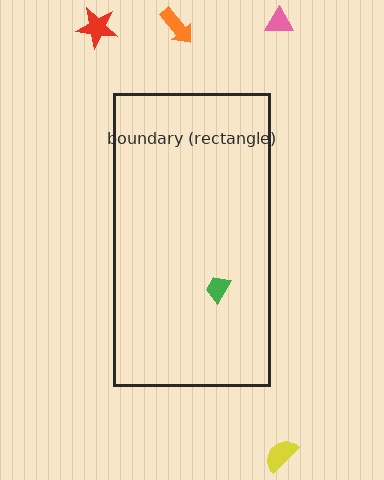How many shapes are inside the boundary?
1 inside, 4 outside.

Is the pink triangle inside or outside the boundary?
Outside.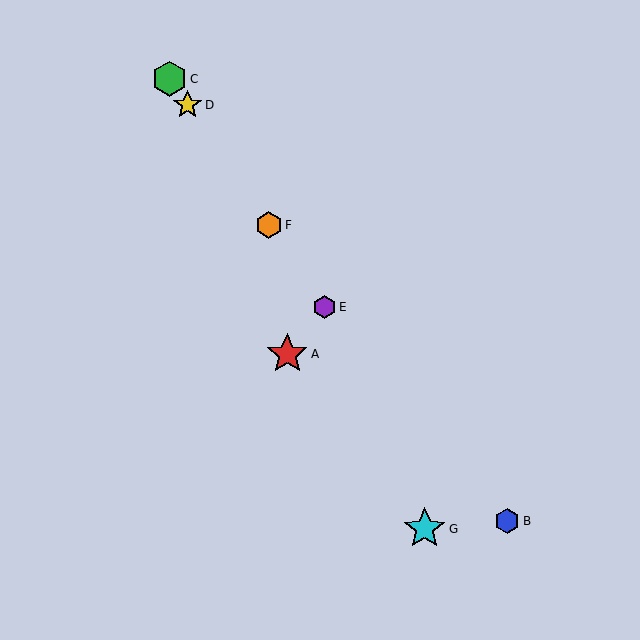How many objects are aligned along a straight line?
4 objects (C, D, E, F) are aligned along a straight line.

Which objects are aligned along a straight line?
Objects C, D, E, F are aligned along a straight line.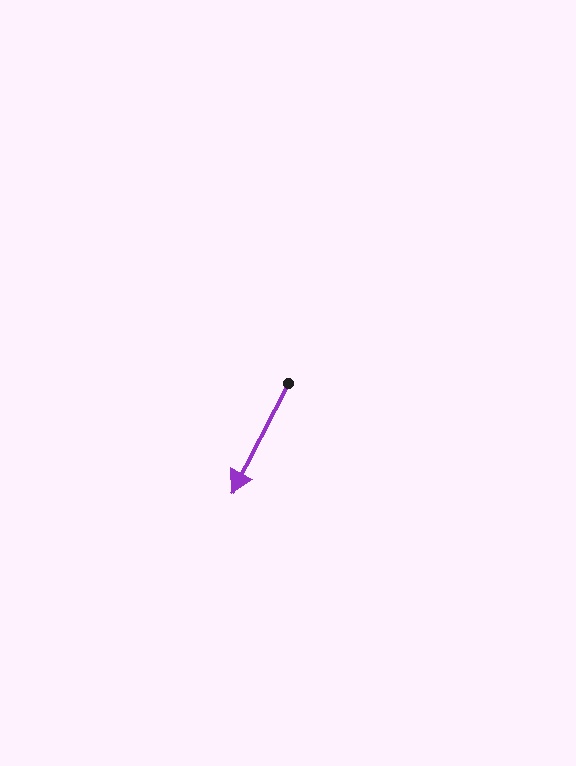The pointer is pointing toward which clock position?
Roughly 7 o'clock.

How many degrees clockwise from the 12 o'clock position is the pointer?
Approximately 207 degrees.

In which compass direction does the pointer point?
Southwest.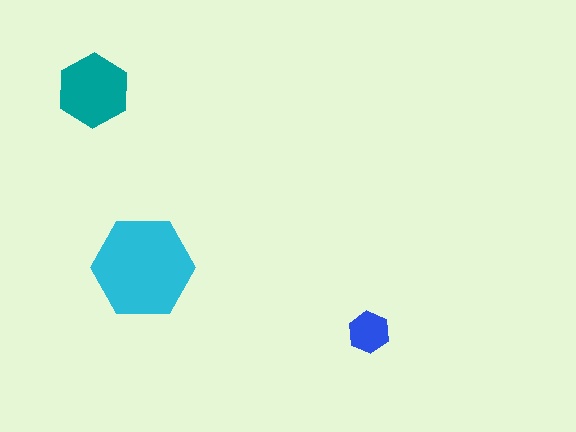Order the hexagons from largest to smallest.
the cyan one, the teal one, the blue one.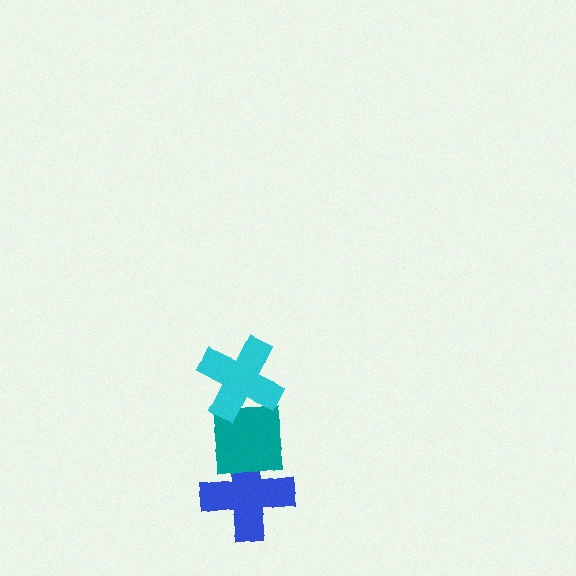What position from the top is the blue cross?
The blue cross is 3rd from the top.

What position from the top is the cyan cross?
The cyan cross is 1st from the top.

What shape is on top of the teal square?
The cyan cross is on top of the teal square.